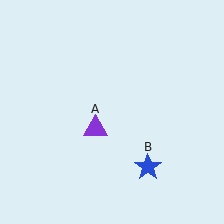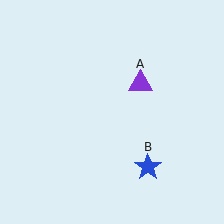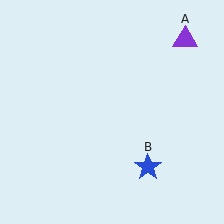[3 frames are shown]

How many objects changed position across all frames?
1 object changed position: purple triangle (object A).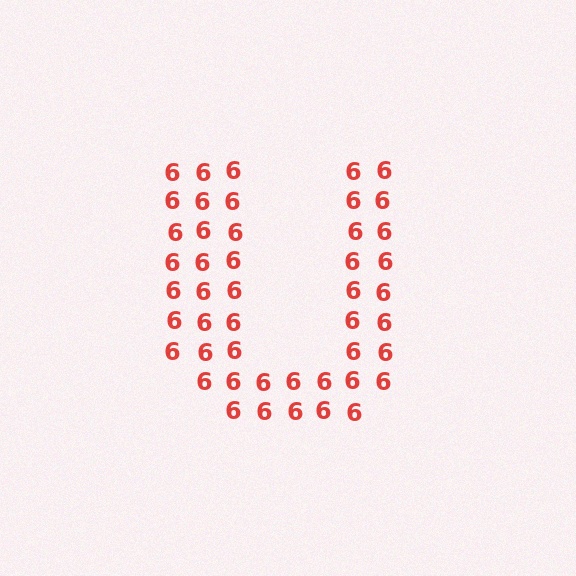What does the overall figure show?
The overall figure shows the letter U.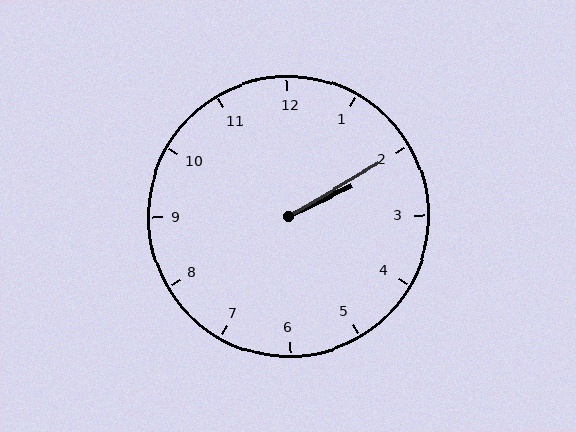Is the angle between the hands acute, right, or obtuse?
It is acute.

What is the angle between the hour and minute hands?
Approximately 5 degrees.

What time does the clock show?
2:10.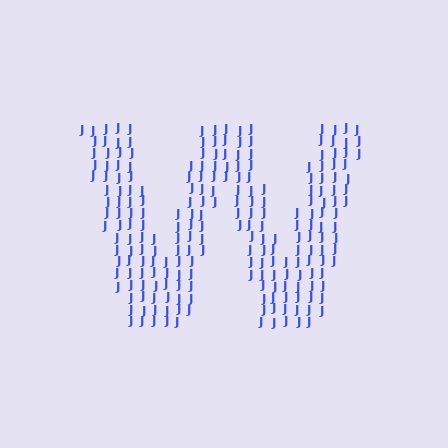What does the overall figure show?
The overall figure shows the letter W.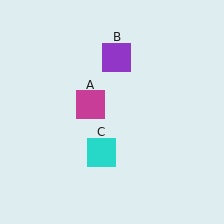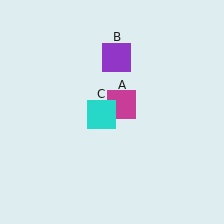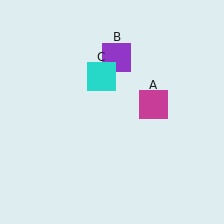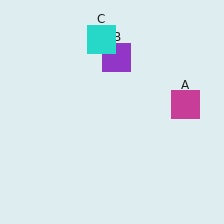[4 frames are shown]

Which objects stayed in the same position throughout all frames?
Purple square (object B) remained stationary.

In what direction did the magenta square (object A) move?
The magenta square (object A) moved right.